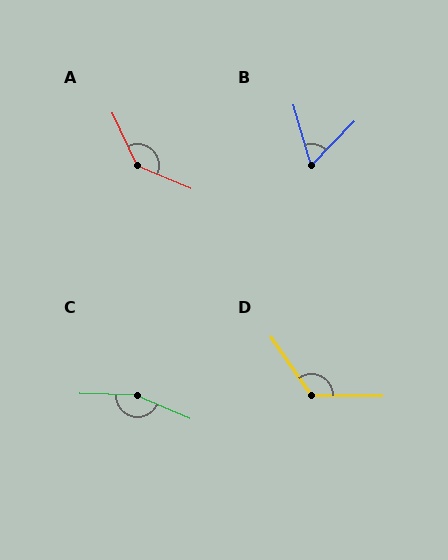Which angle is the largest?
C, at approximately 158 degrees.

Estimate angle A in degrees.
Approximately 138 degrees.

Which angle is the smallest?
B, at approximately 61 degrees.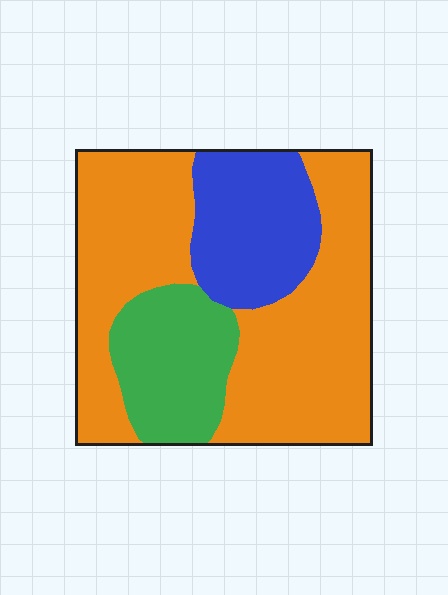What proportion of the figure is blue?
Blue takes up about one fifth (1/5) of the figure.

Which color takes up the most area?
Orange, at roughly 60%.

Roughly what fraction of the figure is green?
Green takes up about one fifth (1/5) of the figure.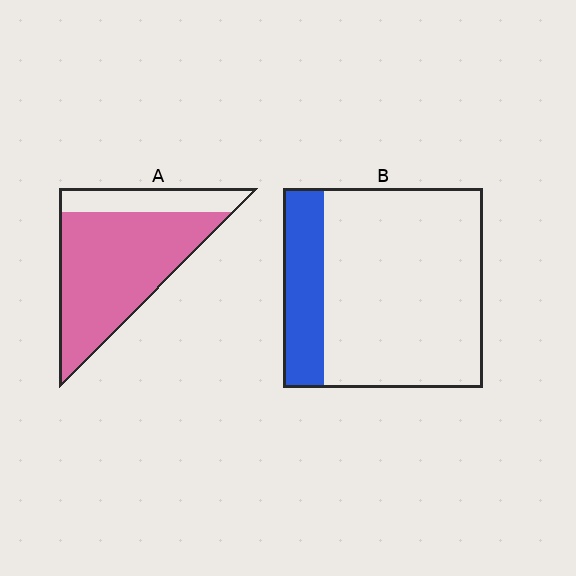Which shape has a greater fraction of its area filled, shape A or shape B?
Shape A.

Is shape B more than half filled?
No.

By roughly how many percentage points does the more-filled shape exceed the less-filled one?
By roughly 55 percentage points (A over B).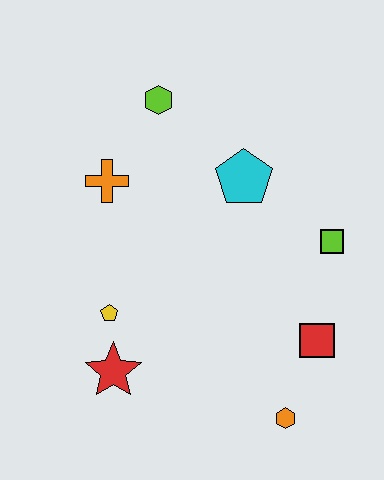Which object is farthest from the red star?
The lime hexagon is farthest from the red star.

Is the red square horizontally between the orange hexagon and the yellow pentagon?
No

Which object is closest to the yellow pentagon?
The red star is closest to the yellow pentagon.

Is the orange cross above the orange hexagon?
Yes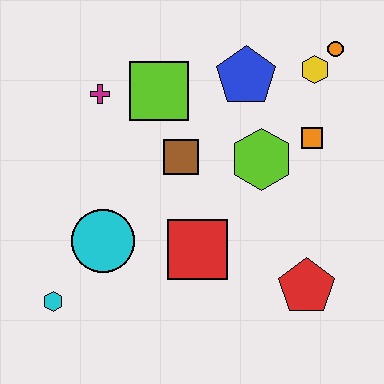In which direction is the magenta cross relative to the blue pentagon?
The magenta cross is to the left of the blue pentagon.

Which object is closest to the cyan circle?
The cyan hexagon is closest to the cyan circle.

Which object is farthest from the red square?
The orange circle is farthest from the red square.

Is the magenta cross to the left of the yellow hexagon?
Yes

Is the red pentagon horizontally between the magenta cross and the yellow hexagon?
Yes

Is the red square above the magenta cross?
No